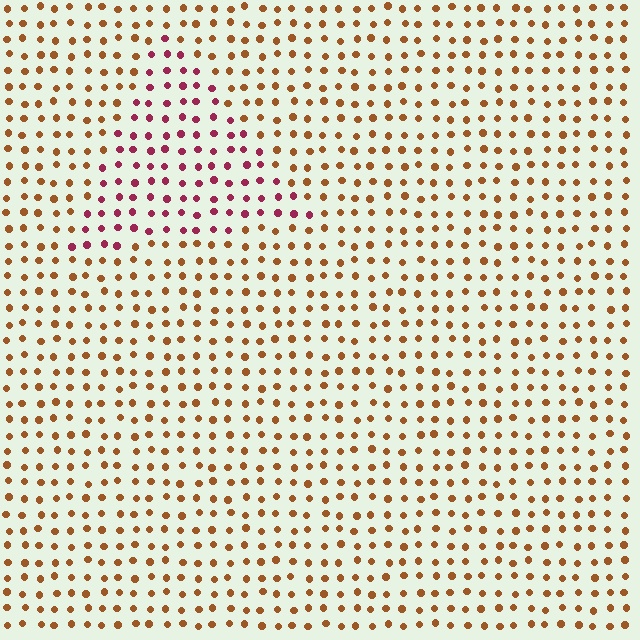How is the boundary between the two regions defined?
The boundary is defined purely by a slight shift in hue (about 49 degrees). Spacing, size, and orientation are identical on both sides.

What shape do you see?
I see a triangle.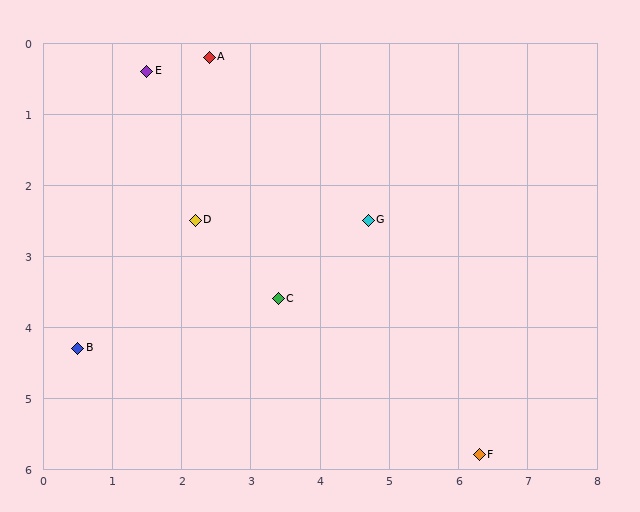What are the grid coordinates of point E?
Point E is at approximately (1.5, 0.4).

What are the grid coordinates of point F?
Point F is at approximately (6.3, 5.8).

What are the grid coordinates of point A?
Point A is at approximately (2.4, 0.2).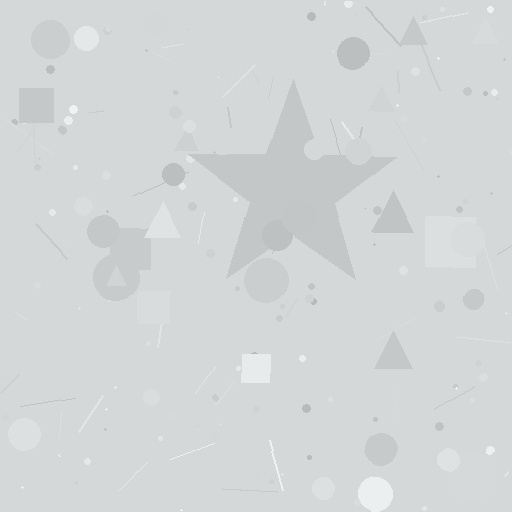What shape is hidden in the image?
A star is hidden in the image.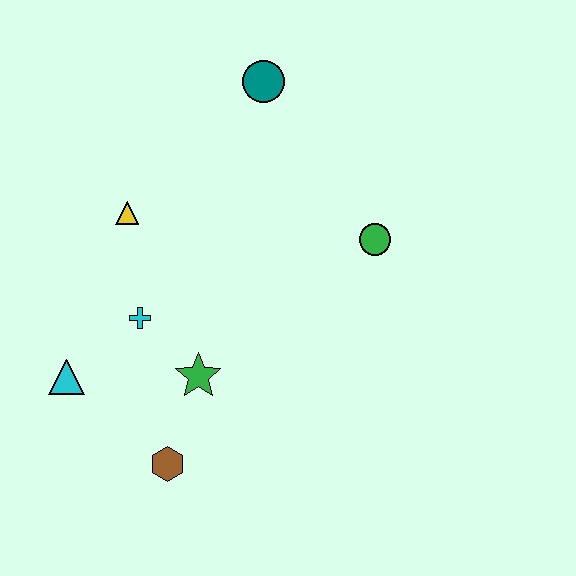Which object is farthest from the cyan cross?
The teal circle is farthest from the cyan cross.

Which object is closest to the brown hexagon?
The green star is closest to the brown hexagon.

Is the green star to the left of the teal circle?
Yes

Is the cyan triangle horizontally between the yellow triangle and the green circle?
No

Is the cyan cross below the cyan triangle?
No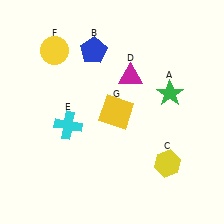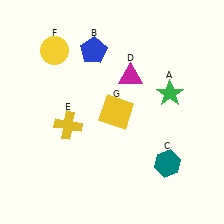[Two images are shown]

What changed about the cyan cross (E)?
In Image 1, E is cyan. In Image 2, it changed to yellow.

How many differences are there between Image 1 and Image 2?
There are 2 differences between the two images.